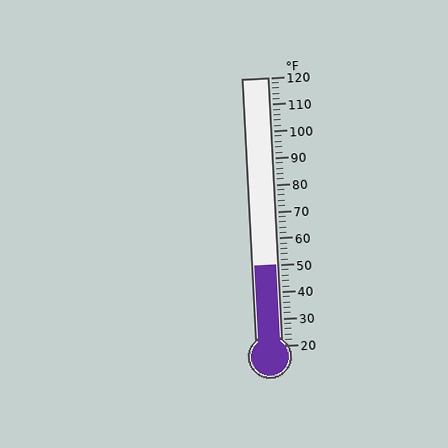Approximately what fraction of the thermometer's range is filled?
The thermometer is filled to approximately 30% of its range.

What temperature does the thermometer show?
The thermometer shows approximately 50°F.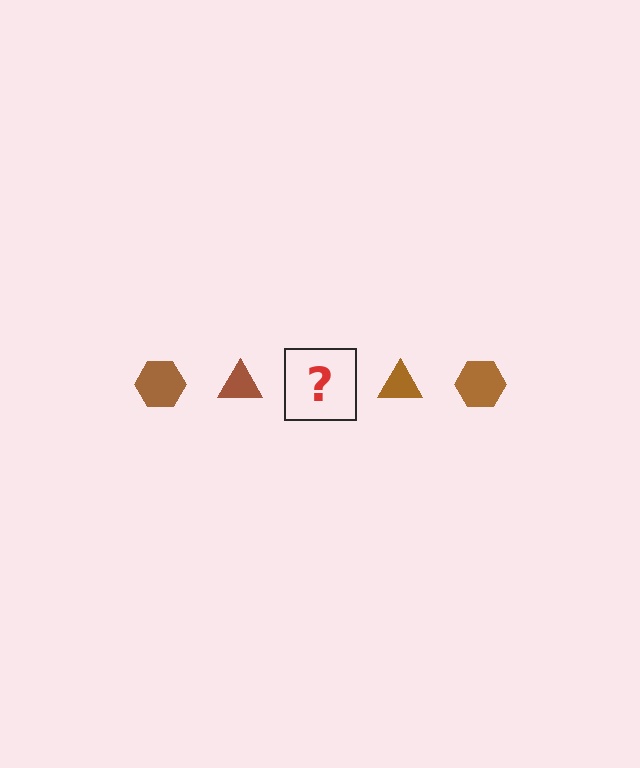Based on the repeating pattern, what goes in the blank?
The blank should be a brown hexagon.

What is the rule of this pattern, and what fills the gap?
The rule is that the pattern cycles through hexagon, triangle shapes in brown. The gap should be filled with a brown hexagon.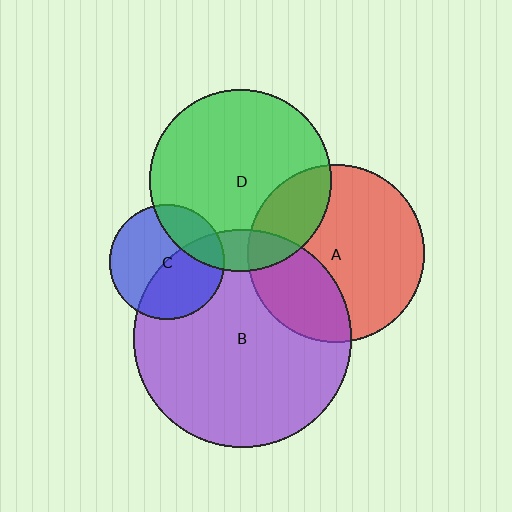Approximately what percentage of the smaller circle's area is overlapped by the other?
Approximately 15%.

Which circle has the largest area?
Circle B (purple).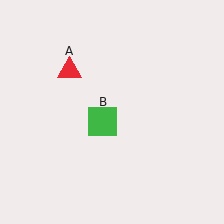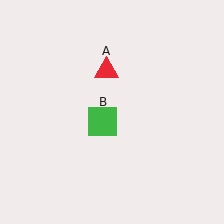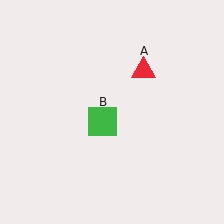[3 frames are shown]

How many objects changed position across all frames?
1 object changed position: red triangle (object A).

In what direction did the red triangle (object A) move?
The red triangle (object A) moved right.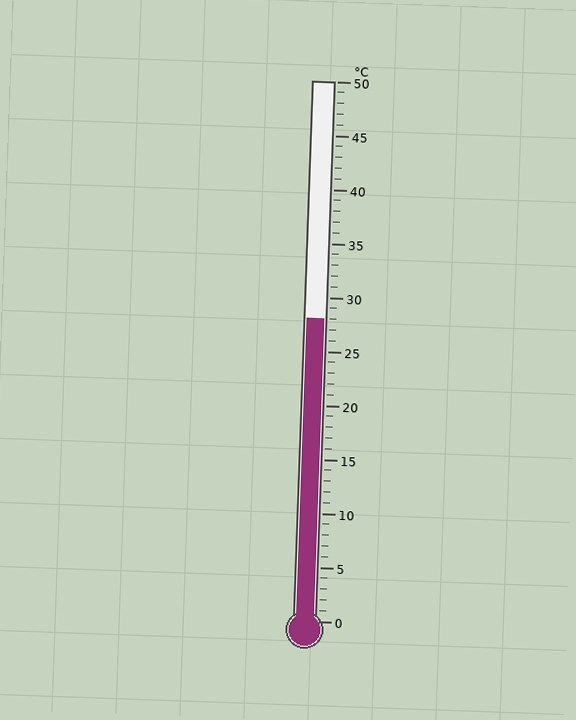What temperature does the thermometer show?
The thermometer shows approximately 28°C.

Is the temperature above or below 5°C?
The temperature is above 5°C.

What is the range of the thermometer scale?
The thermometer scale ranges from 0°C to 50°C.